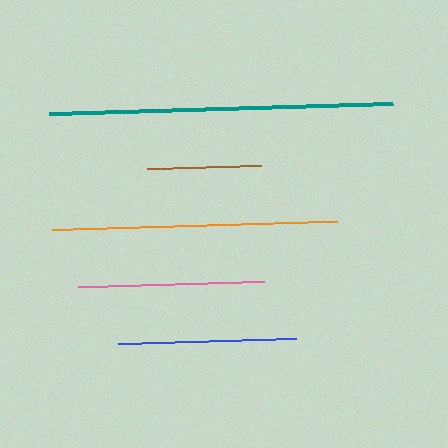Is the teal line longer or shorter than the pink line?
The teal line is longer than the pink line.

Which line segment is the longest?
The teal line is the longest at approximately 344 pixels.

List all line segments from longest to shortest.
From longest to shortest: teal, orange, pink, blue, brown.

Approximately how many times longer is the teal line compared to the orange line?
The teal line is approximately 1.2 times the length of the orange line.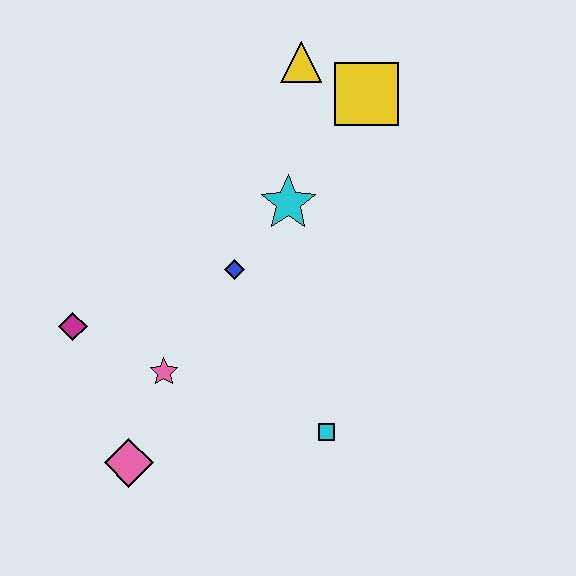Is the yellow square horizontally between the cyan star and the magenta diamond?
No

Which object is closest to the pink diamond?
The pink star is closest to the pink diamond.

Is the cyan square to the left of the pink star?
No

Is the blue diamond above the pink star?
Yes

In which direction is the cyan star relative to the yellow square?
The cyan star is below the yellow square.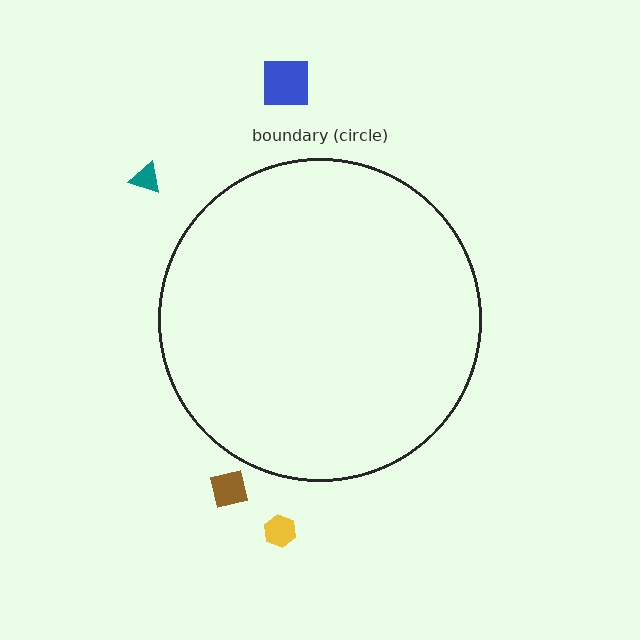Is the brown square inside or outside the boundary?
Outside.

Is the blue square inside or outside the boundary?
Outside.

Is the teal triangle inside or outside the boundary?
Outside.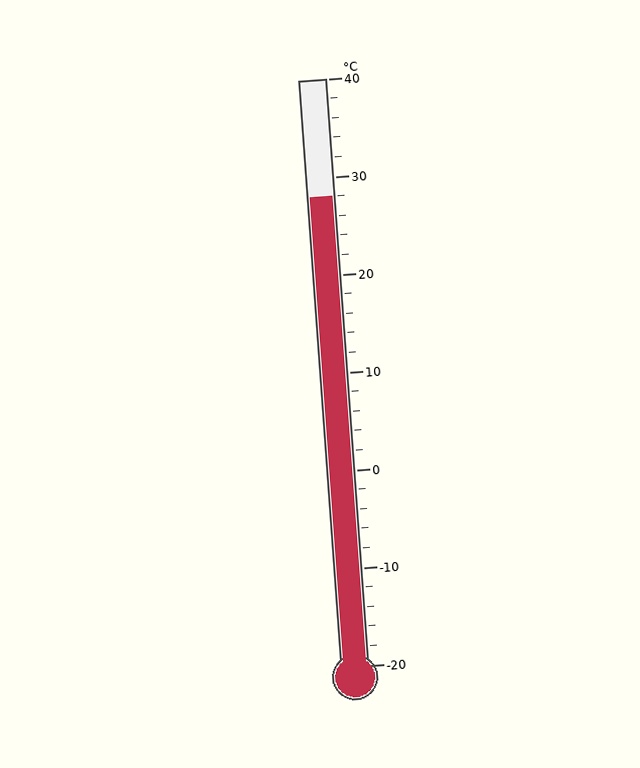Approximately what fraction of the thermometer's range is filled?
The thermometer is filled to approximately 80% of its range.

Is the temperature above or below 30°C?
The temperature is below 30°C.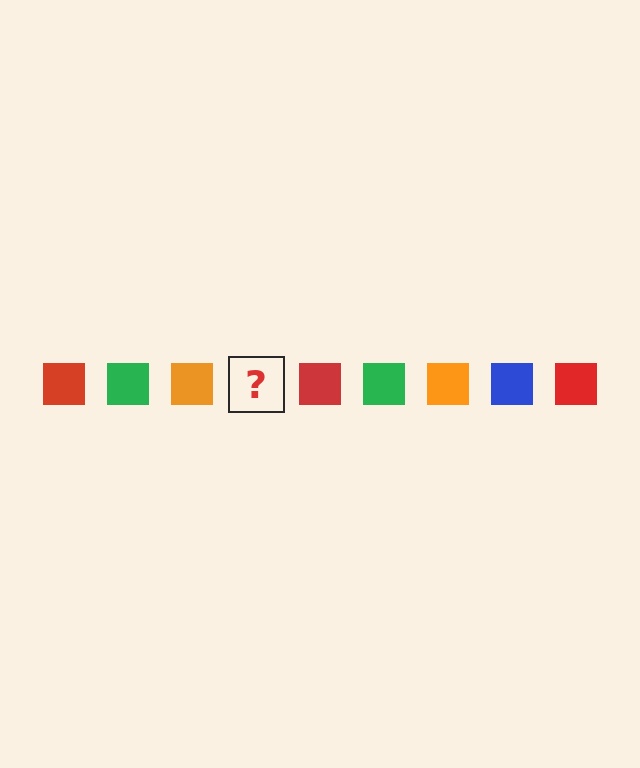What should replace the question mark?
The question mark should be replaced with a blue square.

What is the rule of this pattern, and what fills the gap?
The rule is that the pattern cycles through red, green, orange, blue squares. The gap should be filled with a blue square.